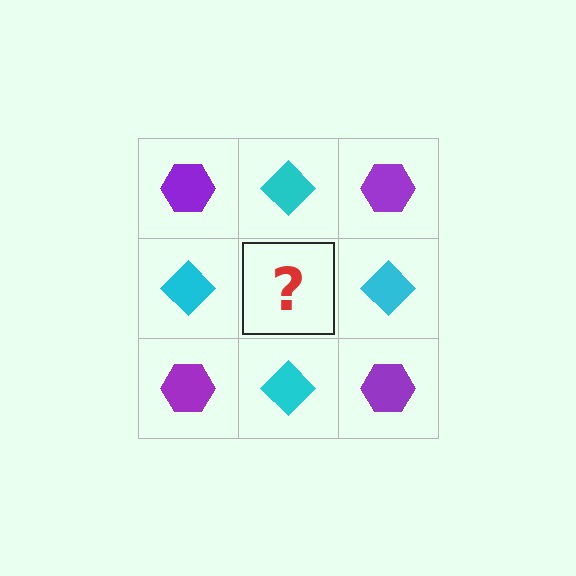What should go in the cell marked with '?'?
The missing cell should contain a purple hexagon.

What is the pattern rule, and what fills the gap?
The rule is that it alternates purple hexagon and cyan diamond in a checkerboard pattern. The gap should be filled with a purple hexagon.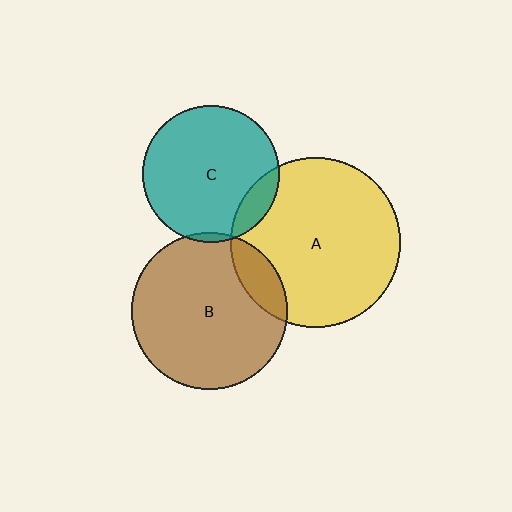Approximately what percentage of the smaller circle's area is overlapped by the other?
Approximately 10%.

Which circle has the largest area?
Circle A (yellow).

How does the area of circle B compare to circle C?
Approximately 1.3 times.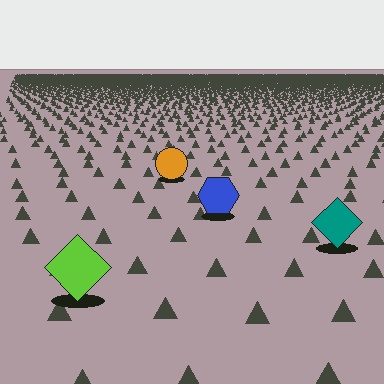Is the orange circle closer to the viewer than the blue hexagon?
No. The blue hexagon is closer — you can tell from the texture gradient: the ground texture is coarser near it.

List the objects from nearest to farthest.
From nearest to farthest: the lime diamond, the teal diamond, the blue hexagon, the orange circle.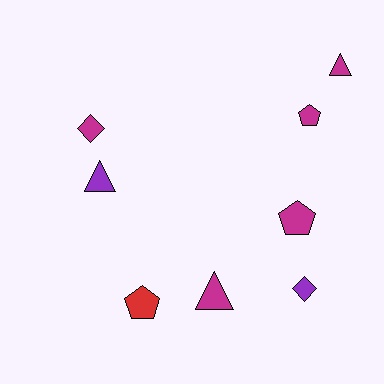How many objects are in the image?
There are 8 objects.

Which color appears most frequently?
Magenta, with 5 objects.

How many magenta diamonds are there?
There is 1 magenta diamond.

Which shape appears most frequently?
Pentagon, with 3 objects.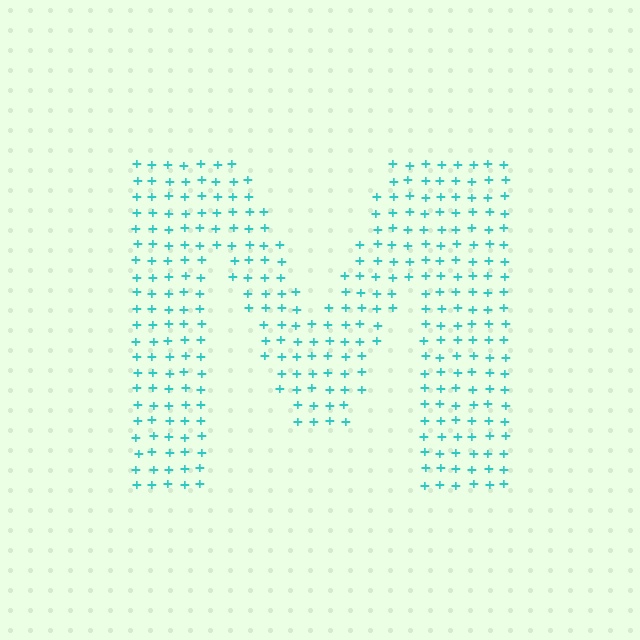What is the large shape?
The large shape is the letter M.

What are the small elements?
The small elements are plus signs.